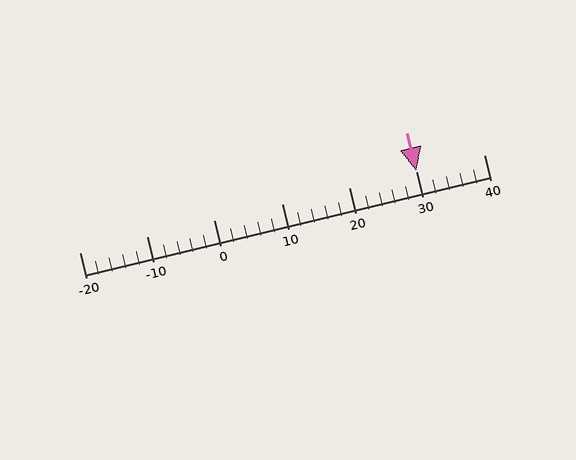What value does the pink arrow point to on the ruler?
The pink arrow points to approximately 30.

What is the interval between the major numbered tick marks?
The major tick marks are spaced 10 units apart.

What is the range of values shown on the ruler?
The ruler shows values from -20 to 40.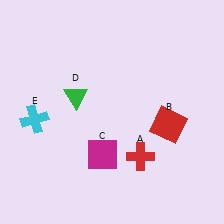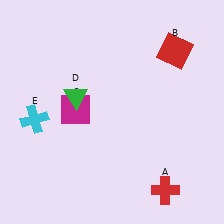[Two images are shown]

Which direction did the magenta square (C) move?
The magenta square (C) moved up.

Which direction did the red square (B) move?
The red square (B) moved up.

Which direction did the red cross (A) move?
The red cross (A) moved down.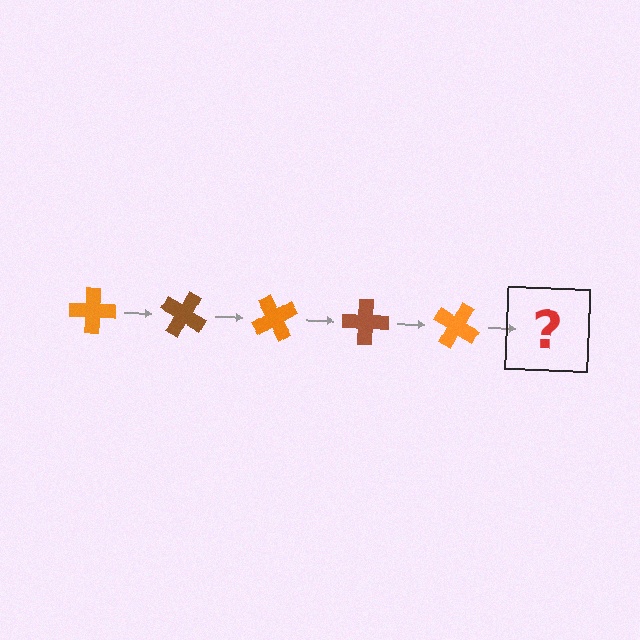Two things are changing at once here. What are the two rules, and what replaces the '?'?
The two rules are that it rotates 30 degrees each step and the color cycles through orange and brown. The '?' should be a brown cross, rotated 150 degrees from the start.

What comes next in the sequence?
The next element should be a brown cross, rotated 150 degrees from the start.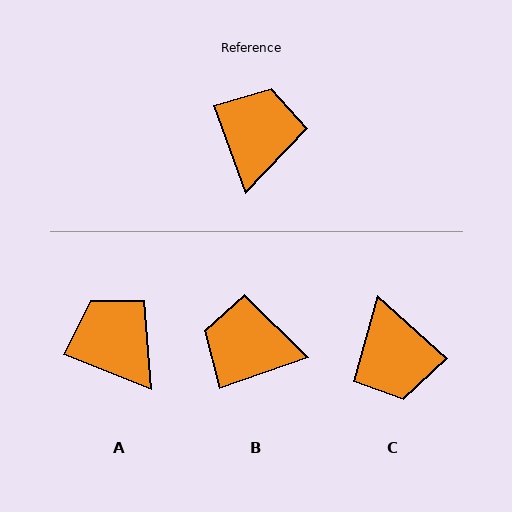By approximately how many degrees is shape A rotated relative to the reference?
Approximately 48 degrees counter-clockwise.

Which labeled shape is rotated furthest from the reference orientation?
C, about 153 degrees away.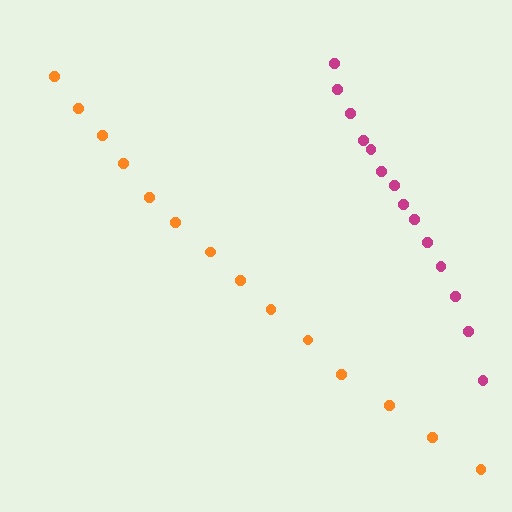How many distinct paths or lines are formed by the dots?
There are 2 distinct paths.